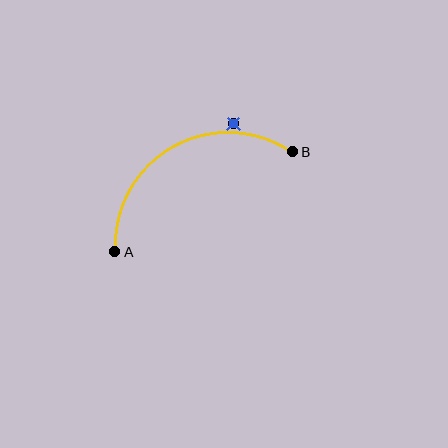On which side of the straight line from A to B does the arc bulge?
The arc bulges above the straight line connecting A and B.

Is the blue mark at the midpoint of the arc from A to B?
No — the blue mark does not lie on the arc at all. It sits slightly outside the curve.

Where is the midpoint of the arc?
The arc midpoint is the point on the curve farthest from the straight line joining A and B. It sits above that line.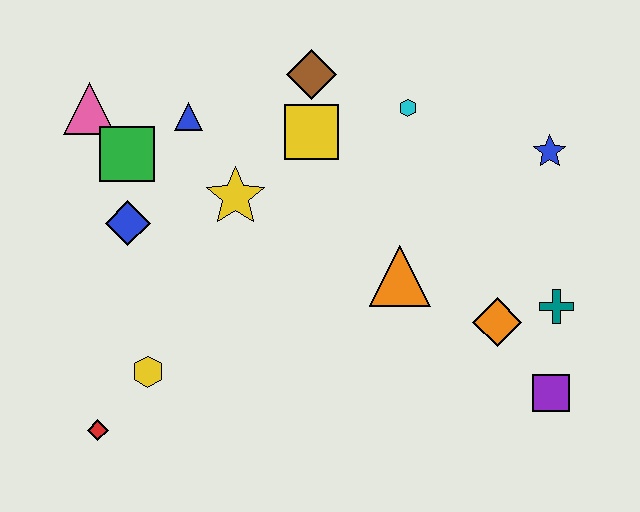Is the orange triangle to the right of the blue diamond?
Yes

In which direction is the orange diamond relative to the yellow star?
The orange diamond is to the right of the yellow star.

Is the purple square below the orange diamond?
Yes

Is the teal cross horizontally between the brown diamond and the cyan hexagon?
No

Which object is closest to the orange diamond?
The teal cross is closest to the orange diamond.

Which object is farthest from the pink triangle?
The purple square is farthest from the pink triangle.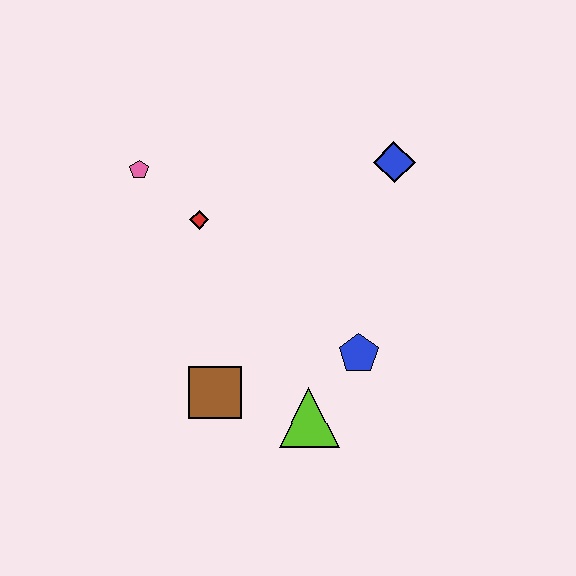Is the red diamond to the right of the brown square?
No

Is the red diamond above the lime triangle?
Yes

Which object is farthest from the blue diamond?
The brown square is farthest from the blue diamond.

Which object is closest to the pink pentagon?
The red diamond is closest to the pink pentagon.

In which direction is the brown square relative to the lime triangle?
The brown square is to the left of the lime triangle.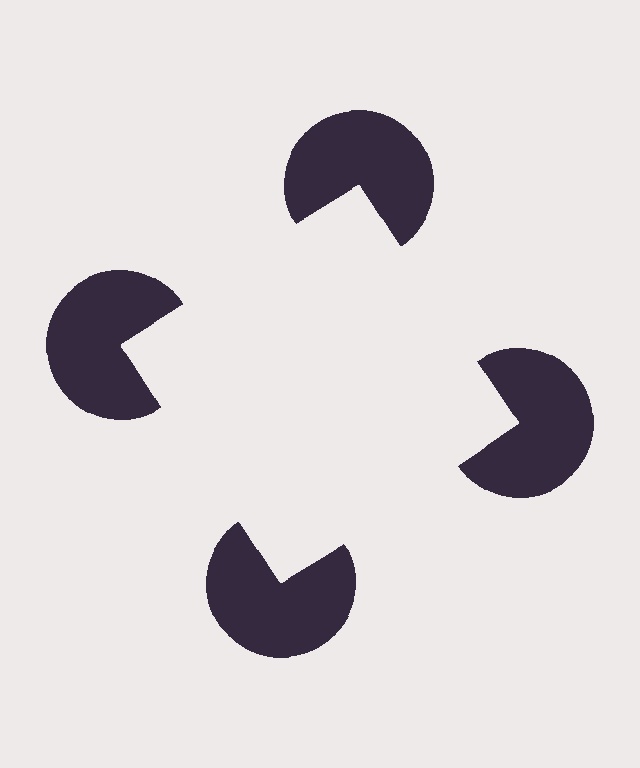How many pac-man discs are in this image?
There are 4 — one at each vertex of the illusory square.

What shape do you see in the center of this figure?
An illusory square — its edges are inferred from the aligned wedge cuts in the pac-man discs, not physically drawn.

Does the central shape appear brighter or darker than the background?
It typically appears slightly brighter than the background, even though no actual brightness change is drawn.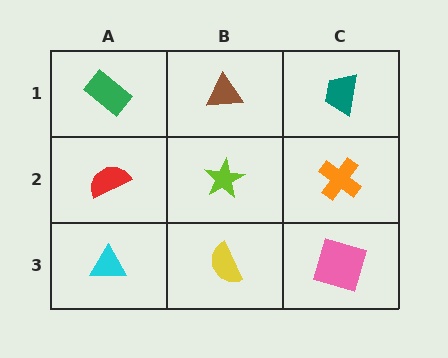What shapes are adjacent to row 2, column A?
A green rectangle (row 1, column A), a cyan triangle (row 3, column A), a lime star (row 2, column B).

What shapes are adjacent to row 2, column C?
A teal trapezoid (row 1, column C), a pink square (row 3, column C), a lime star (row 2, column B).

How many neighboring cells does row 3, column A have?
2.